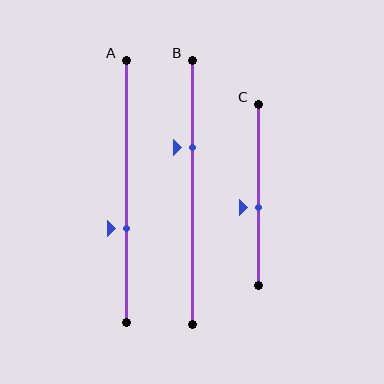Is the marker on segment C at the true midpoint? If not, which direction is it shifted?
No, the marker on segment C is shifted downward by about 7% of the segment length.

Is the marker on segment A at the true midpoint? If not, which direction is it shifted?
No, the marker on segment A is shifted downward by about 14% of the segment length.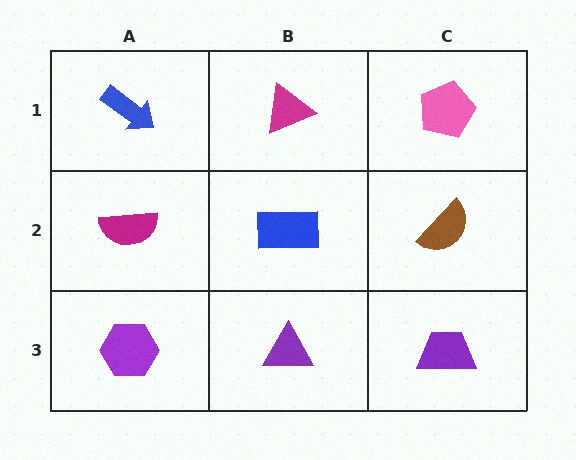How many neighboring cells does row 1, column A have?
2.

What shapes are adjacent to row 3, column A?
A magenta semicircle (row 2, column A), a purple triangle (row 3, column B).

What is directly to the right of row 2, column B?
A brown semicircle.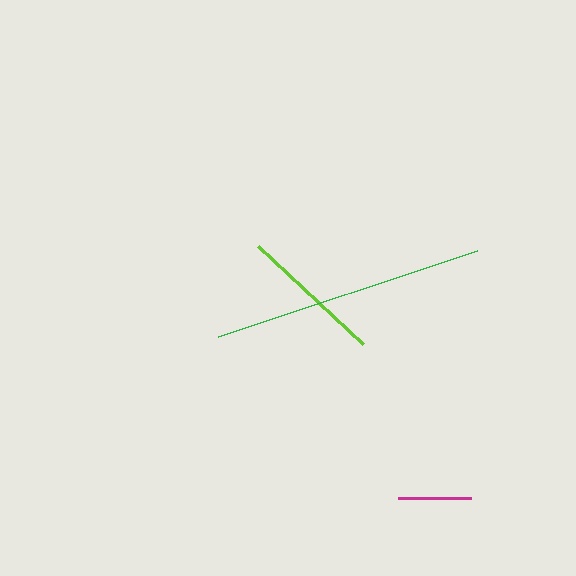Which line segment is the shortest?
The magenta line is the shortest at approximately 72 pixels.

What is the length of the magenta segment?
The magenta segment is approximately 72 pixels long.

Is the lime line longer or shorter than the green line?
The green line is longer than the lime line.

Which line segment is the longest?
The green line is the longest at approximately 273 pixels.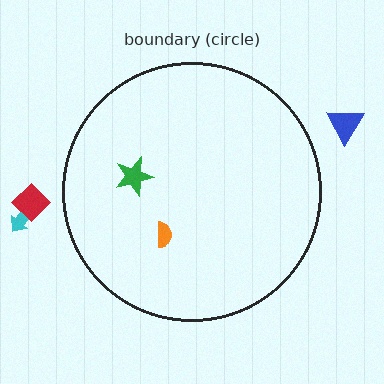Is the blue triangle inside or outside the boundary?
Outside.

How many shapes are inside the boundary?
2 inside, 3 outside.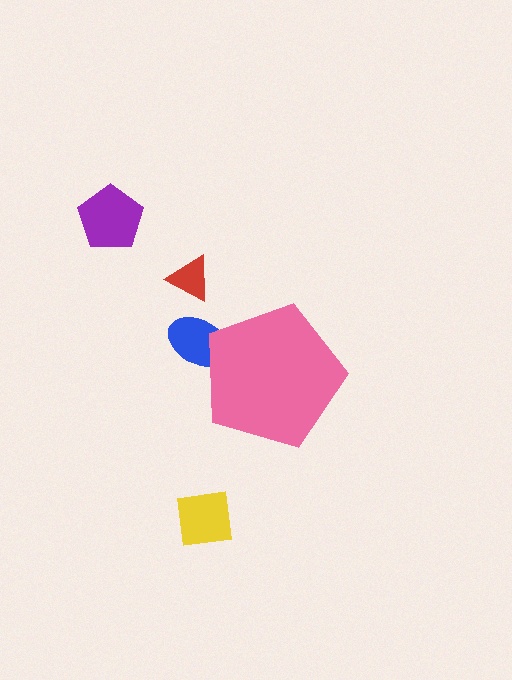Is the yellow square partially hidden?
No, the yellow square is fully visible.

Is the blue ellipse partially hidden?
Yes, the blue ellipse is partially hidden behind the pink pentagon.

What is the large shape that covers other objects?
A pink pentagon.